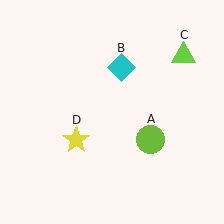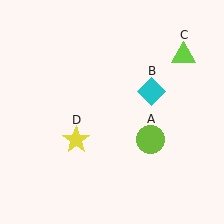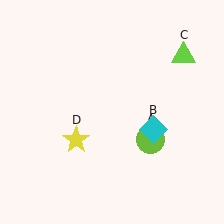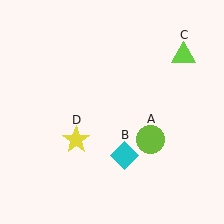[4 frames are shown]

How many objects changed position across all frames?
1 object changed position: cyan diamond (object B).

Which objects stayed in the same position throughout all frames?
Lime circle (object A) and lime triangle (object C) and yellow star (object D) remained stationary.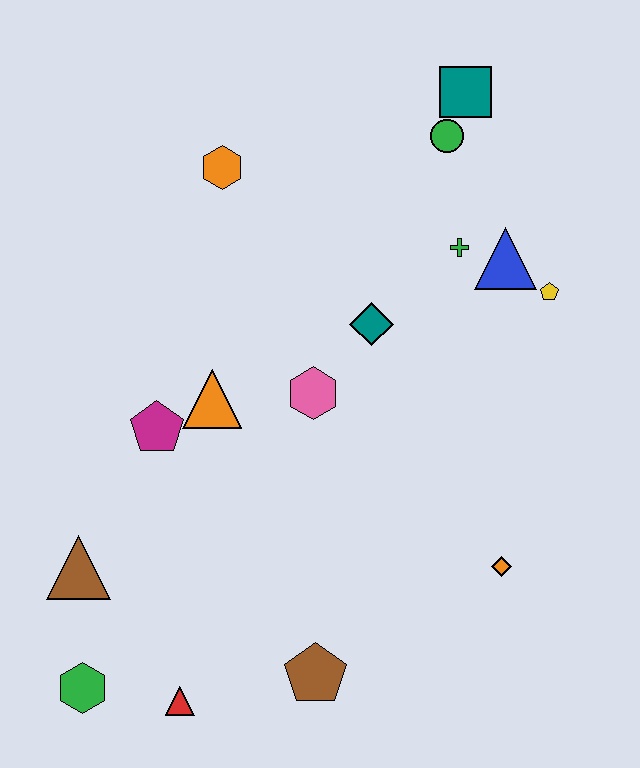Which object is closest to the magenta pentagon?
The orange triangle is closest to the magenta pentagon.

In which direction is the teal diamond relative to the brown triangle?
The teal diamond is to the right of the brown triangle.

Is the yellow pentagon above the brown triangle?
Yes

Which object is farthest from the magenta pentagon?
The teal square is farthest from the magenta pentagon.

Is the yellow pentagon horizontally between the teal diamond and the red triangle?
No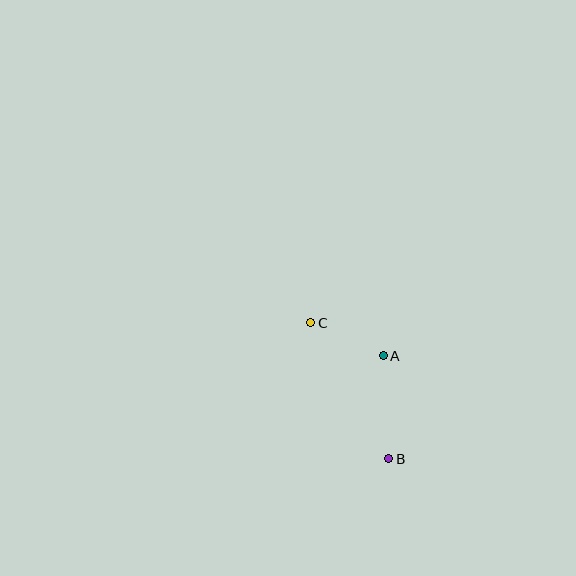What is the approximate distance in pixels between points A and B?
The distance between A and B is approximately 103 pixels.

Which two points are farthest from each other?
Points B and C are farthest from each other.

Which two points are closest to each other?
Points A and C are closest to each other.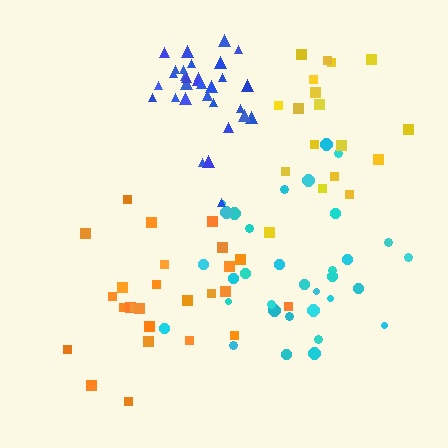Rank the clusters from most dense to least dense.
blue, cyan, orange, yellow.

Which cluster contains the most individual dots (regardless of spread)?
Cyan (33).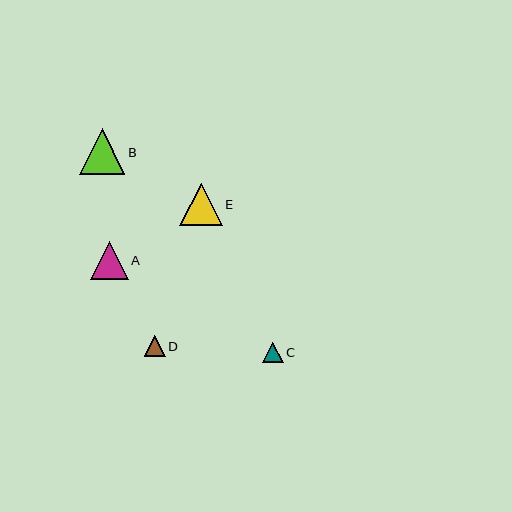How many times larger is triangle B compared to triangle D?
Triangle B is approximately 2.2 times the size of triangle D.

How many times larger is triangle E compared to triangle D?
Triangle E is approximately 2.0 times the size of triangle D.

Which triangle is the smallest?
Triangle C is the smallest with a size of approximately 21 pixels.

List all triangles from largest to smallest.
From largest to smallest: B, E, A, D, C.